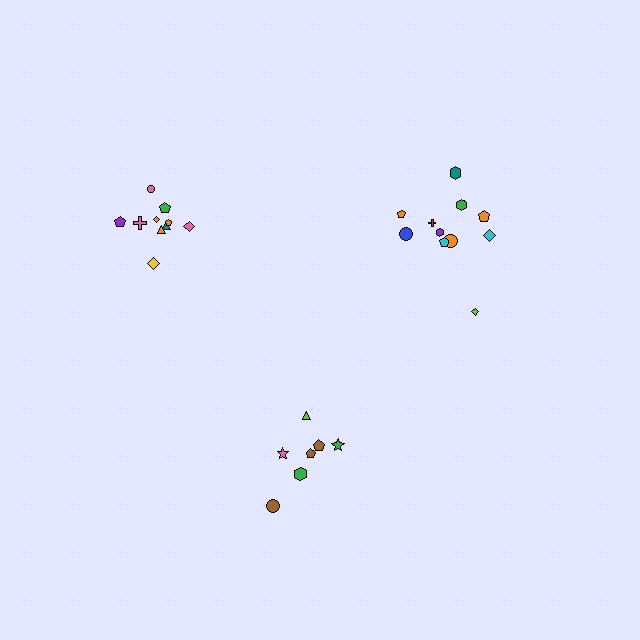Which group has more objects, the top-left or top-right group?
The top-right group.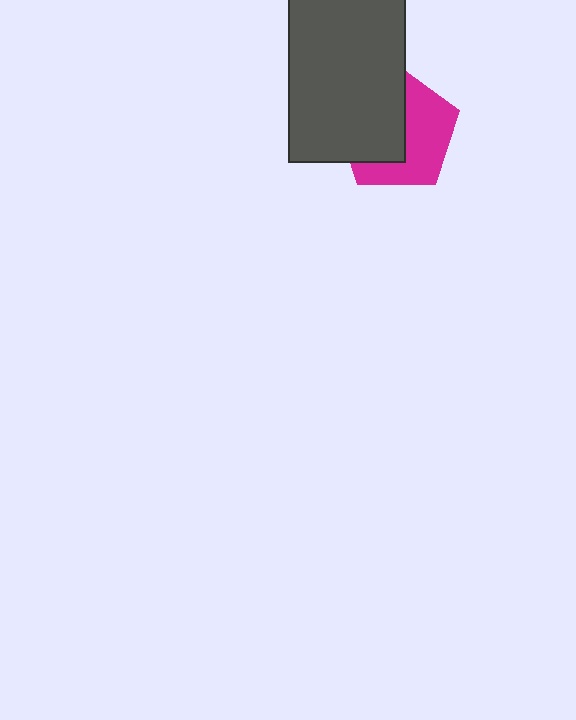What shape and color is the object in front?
The object in front is a dark gray rectangle.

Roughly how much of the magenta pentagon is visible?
About half of it is visible (roughly 51%).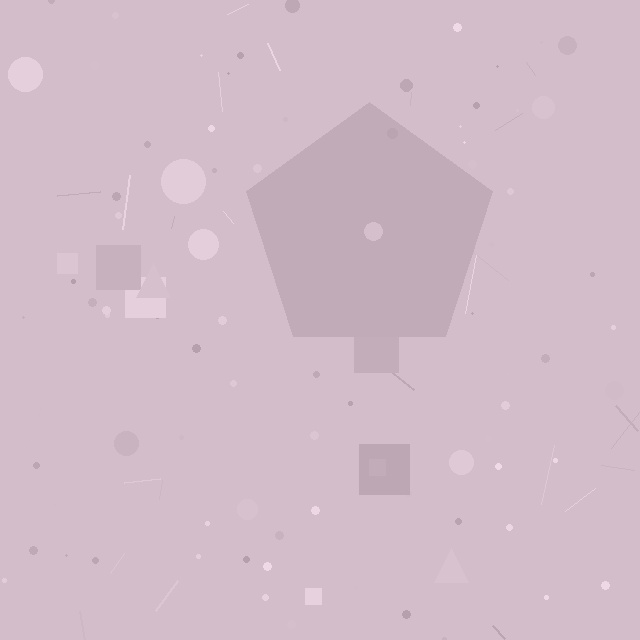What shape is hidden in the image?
A pentagon is hidden in the image.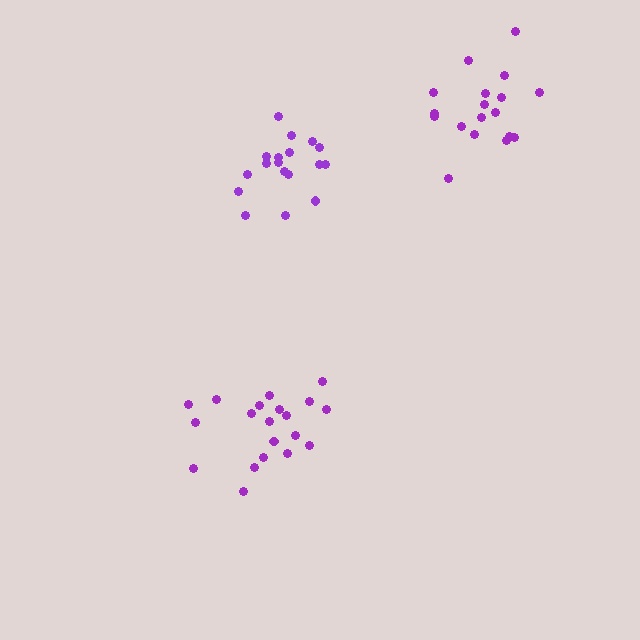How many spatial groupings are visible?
There are 3 spatial groupings.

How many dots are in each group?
Group 1: 18 dots, Group 2: 20 dots, Group 3: 18 dots (56 total).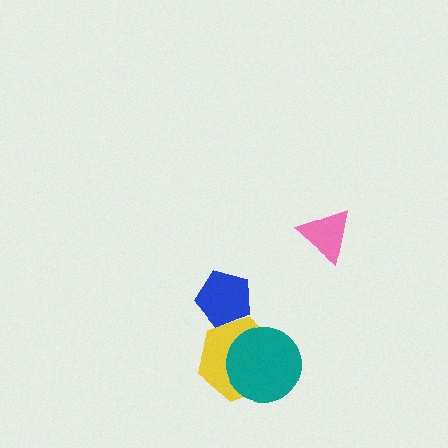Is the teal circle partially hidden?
No, no other shape covers it.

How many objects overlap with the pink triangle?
0 objects overlap with the pink triangle.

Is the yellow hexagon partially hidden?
Yes, it is partially covered by another shape.